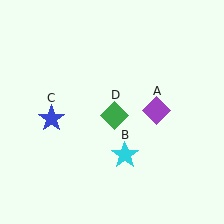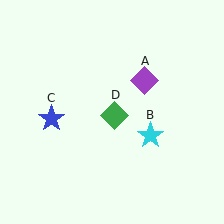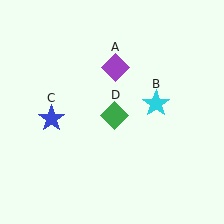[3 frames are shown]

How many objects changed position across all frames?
2 objects changed position: purple diamond (object A), cyan star (object B).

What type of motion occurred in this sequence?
The purple diamond (object A), cyan star (object B) rotated counterclockwise around the center of the scene.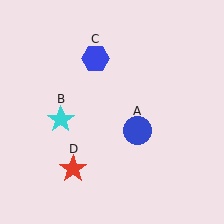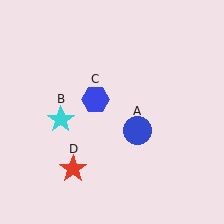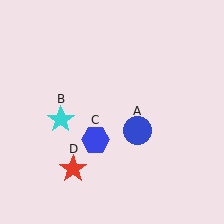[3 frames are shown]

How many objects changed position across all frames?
1 object changed position: blue hexagon (object C).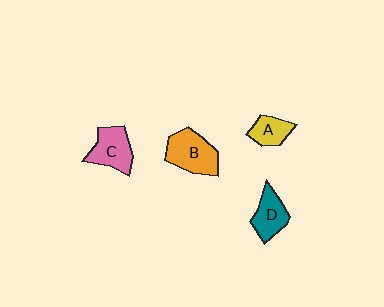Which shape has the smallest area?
Shape A (yellow).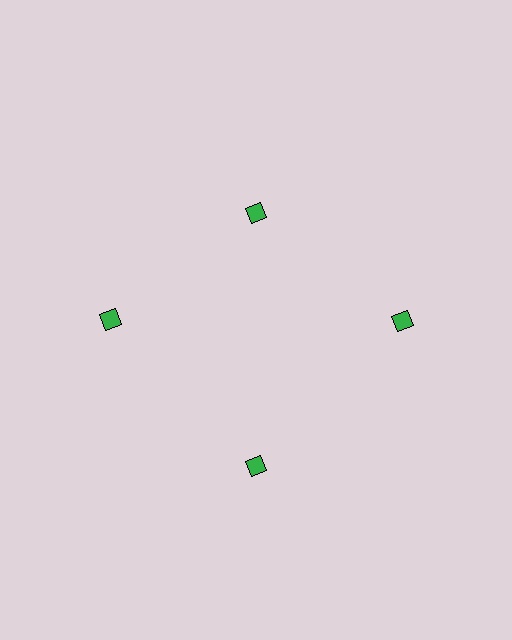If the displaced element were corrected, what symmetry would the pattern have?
It would have 4-fold rotational symmetry — the pattern would map onto itself every 90 degrees.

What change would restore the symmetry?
The symmetry would be restored by moving it outward, back onto the ring so that all 4 diamonds sit at equal angles and equal distance from the center.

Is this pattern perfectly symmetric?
No. The 4 green diamonds are arranged in a ring, but one element near the 12 o'clock position is pulled inward toward the center, breaking the 4-fold rotational symmetry.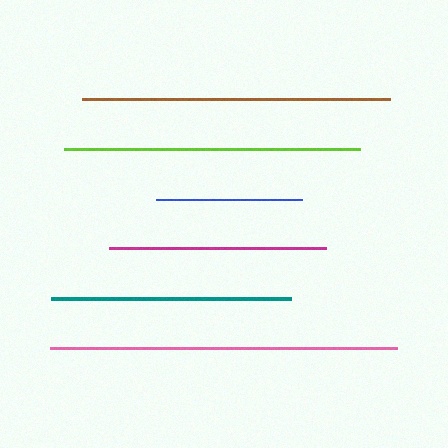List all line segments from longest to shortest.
From longest to shortest: pink, brown, lime, teal, magenta, blue.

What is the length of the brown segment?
The brown segment is approximately 308 pixels long.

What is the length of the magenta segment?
The magenta segment is approximately 216 pixels long.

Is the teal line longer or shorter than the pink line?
The pink line is longer than the teal line.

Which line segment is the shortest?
The blue line is the shortest at approximately 146 pixels.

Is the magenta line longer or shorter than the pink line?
The pink line is longer than the magenta line.